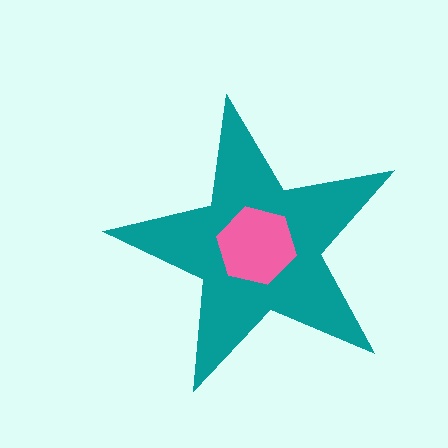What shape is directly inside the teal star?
The pink hexagon.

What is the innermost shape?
The pink hexagon.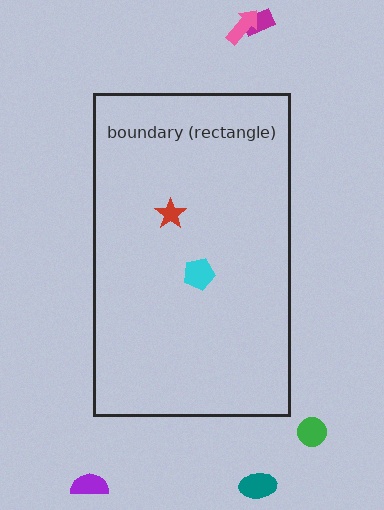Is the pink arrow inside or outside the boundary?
Outside.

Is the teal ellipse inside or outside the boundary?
Outside.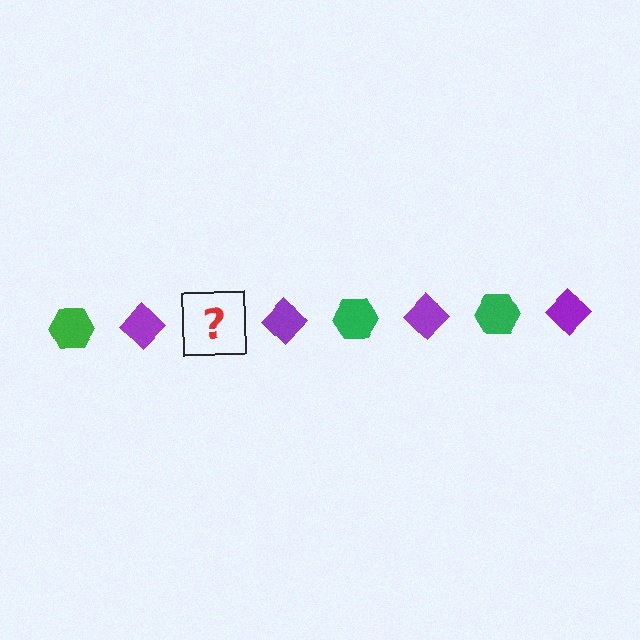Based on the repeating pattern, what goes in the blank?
The blank should be a green hexagon.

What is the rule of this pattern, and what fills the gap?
The rule is that the pattern alternates between green hexagon and purple diamond. The gap should be filled with a green hexagon.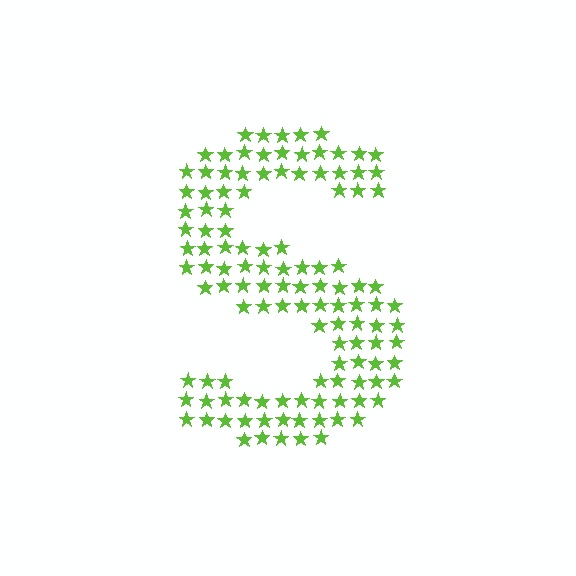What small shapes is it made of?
It is made of small stars.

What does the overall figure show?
The overall figure shows the letter S.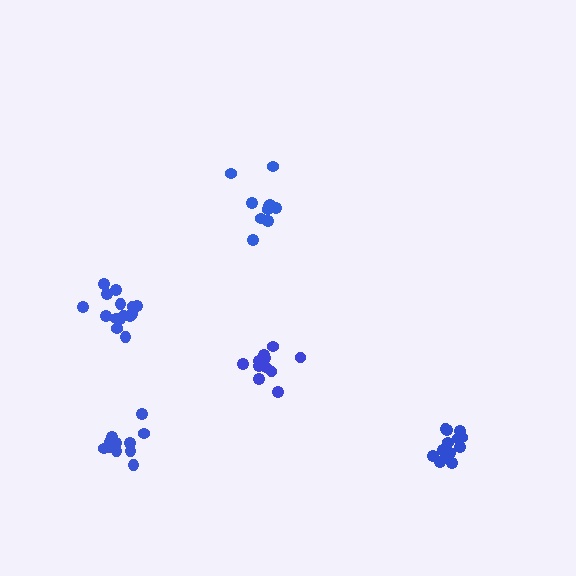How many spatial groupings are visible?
There are 5 spatial groupings.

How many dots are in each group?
Group 1: 10 dots, Group 2: 13 dots, Group 3: 15 dots, Group 4: 12 dots, Group 5: 11 dots (61 total).